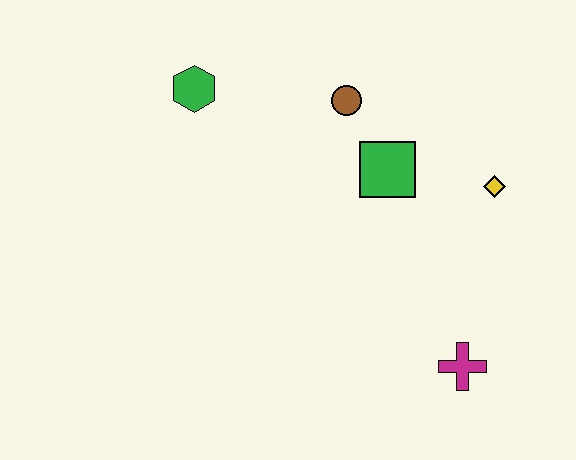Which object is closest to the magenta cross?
The yellow diamond is closest to the magenta cross.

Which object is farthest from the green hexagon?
The magenta cross is farthest from the green hexagon.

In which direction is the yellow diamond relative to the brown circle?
The yellow diamond is to the right of the brown circle.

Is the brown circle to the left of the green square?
Yes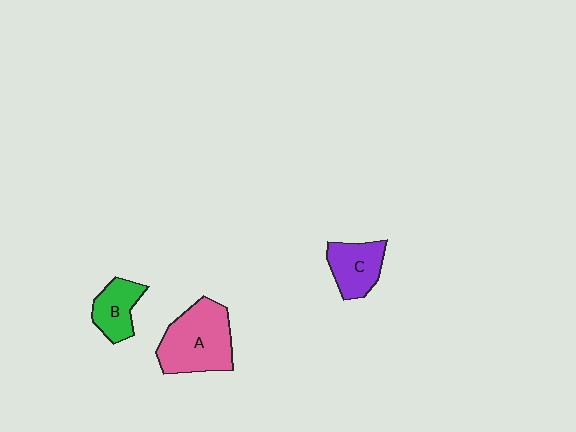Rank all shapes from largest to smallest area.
From largest to smallest: A (pink), C (purple), B (green).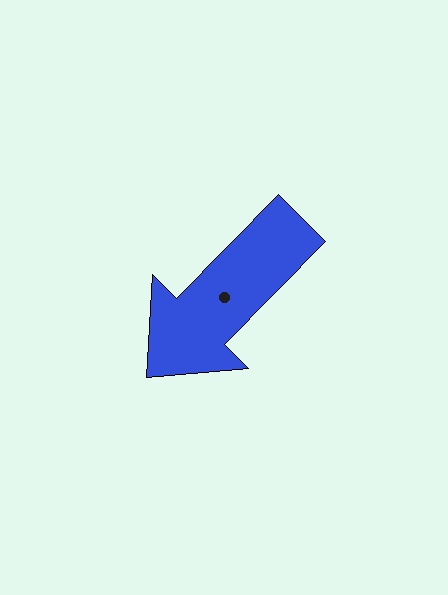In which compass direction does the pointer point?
Southwest.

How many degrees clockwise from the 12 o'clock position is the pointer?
Approximately 224 degrees.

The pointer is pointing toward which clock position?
Roughly 7 o'clock.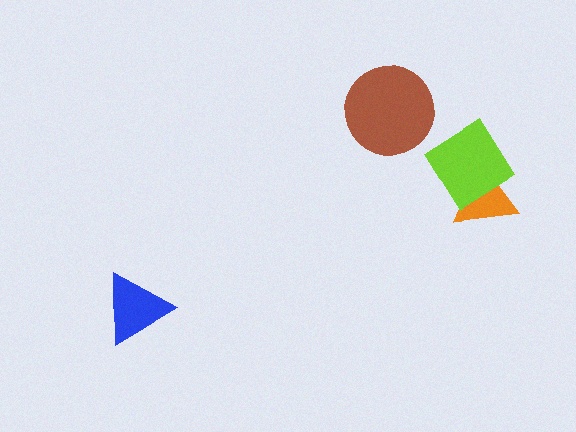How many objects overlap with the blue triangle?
0 objects overlap with the blue triangle.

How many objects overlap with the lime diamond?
1 object overlaps with the lime diamond.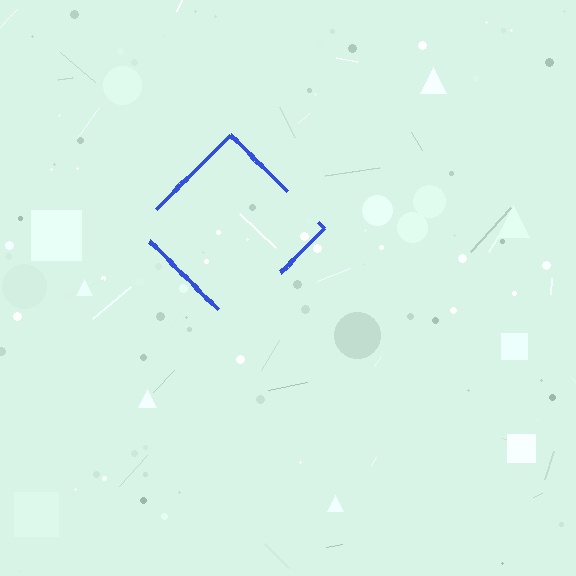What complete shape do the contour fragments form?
The contour fragments form a diamond.